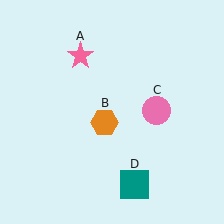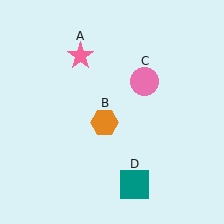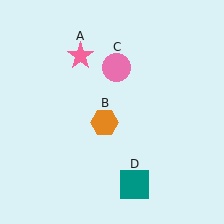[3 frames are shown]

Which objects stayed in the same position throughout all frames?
Pink star (object A) and orange hexagon (object B) and teal square (object D) remained stationary.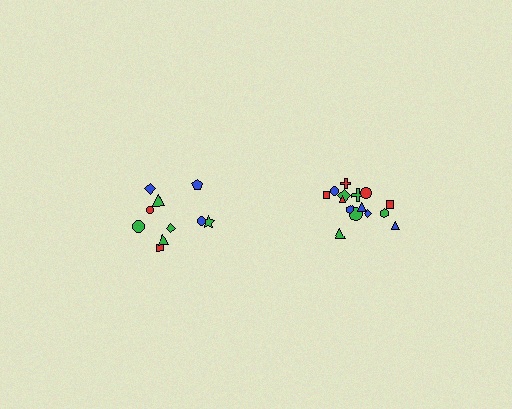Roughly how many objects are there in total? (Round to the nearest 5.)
Roughly 25 objects in total.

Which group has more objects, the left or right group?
The right group.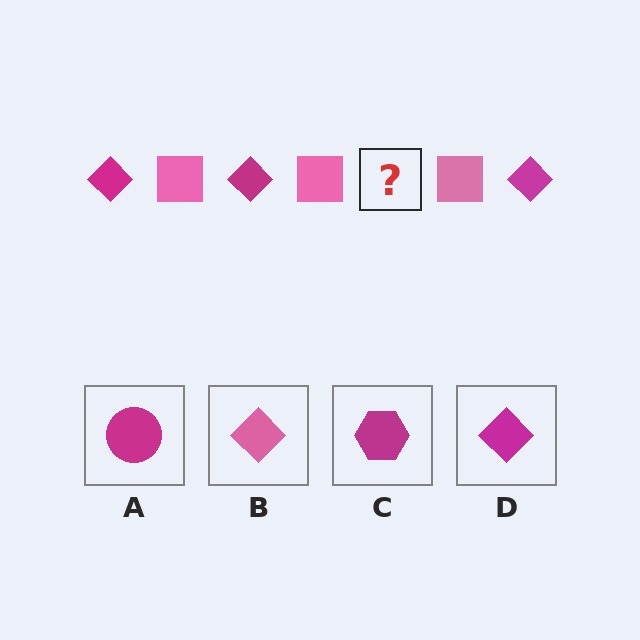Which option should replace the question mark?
Option D.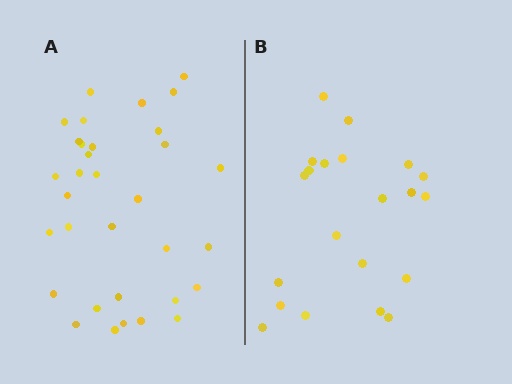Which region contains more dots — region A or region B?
Region A (the left region) has more dots.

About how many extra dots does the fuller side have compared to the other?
Region A has roughly 12 or so more dots than region B.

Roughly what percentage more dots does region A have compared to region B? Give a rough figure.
About 55% more.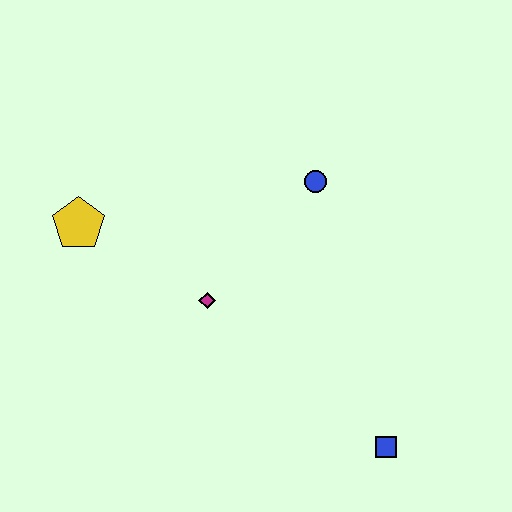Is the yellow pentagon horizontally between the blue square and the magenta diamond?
No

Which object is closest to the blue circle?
The magenta diamond is closest to the blue circle.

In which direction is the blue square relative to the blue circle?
The blue square is below the blue circle.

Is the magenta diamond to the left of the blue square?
Yes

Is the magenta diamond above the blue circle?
No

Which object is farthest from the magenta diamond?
The blue square is farthest from the magenta diamond.